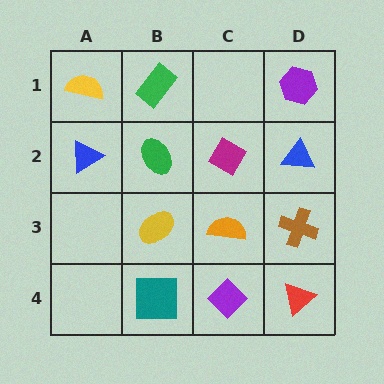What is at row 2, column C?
A magenta diamond.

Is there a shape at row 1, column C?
No, that cell is empty.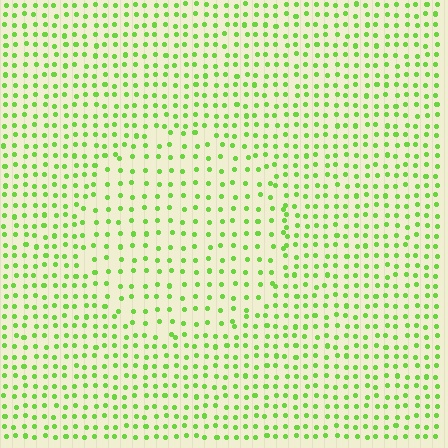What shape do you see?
I see a circle.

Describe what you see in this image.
The image contains small lime elements arranged at two different densities. A circle-shaped region is visible where the elements are less densely packed than the surrounding area.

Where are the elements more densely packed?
The elements are more densely packed outside the circle boundary.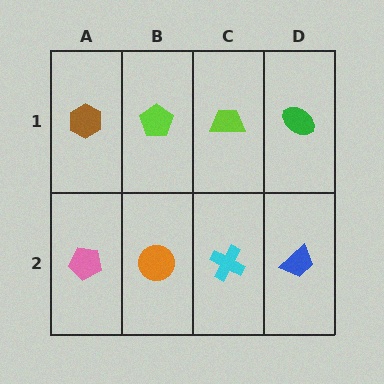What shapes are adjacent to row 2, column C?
A lime trapezoid (row 1, column C), an orange circle (row 2, column B), a blue trapezoid (row 2, column D).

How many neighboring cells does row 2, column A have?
2.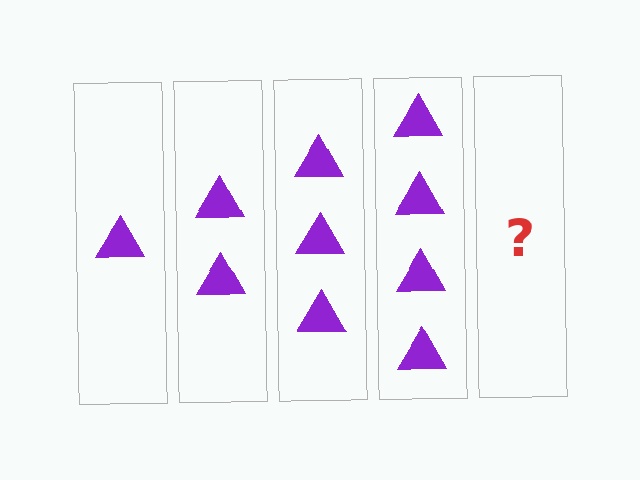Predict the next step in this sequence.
The next step is 5 triangles.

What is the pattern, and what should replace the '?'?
The pattern is that each step adds one more triangle. The '?' should be 5 triangles.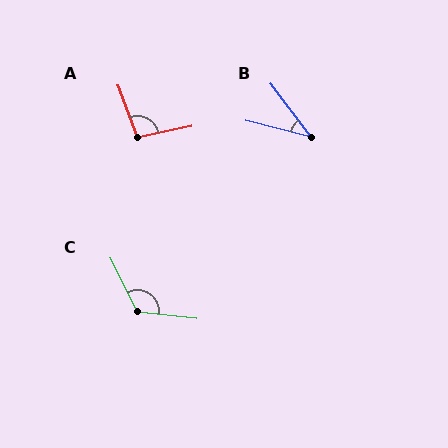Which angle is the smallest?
B, at approximately 38 degrees.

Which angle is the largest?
C, at approximately 122 degrees.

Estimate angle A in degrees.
Approximately 98 degrees.